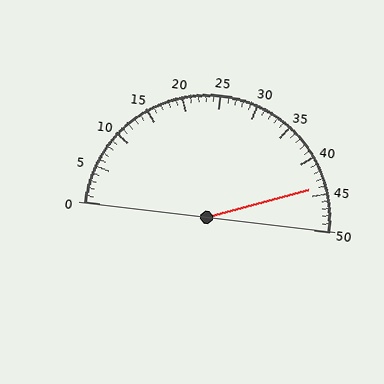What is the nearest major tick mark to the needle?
The nearest major tick mark is 45.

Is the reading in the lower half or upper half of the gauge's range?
The reading is in the upper half of the range (0 to 50).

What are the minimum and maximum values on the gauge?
The gauge ranges from 0 to 50.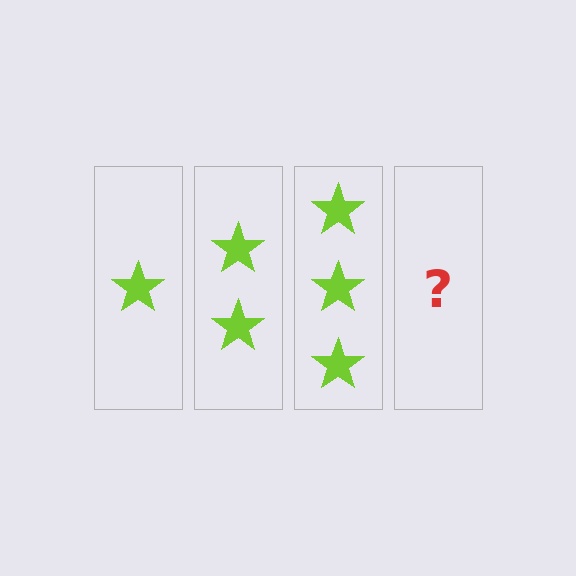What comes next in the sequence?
The next element should be 4 stars.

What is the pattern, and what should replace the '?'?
The pattern is that each step adds one more star. The '?' should be 4 stars.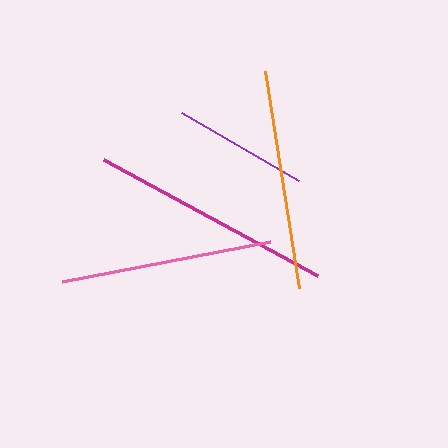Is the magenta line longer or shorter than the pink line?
The magenta line is longer than the pink line.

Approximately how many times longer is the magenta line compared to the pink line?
The magenta line is approximately 1.1 times the length of the pink line.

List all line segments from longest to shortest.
From longest to shortest: magenta, orange, pink, purple.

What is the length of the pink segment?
The pink segment is approximately 212 pixels long.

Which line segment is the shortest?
The purple line is the shortest at approximately 135 pixels.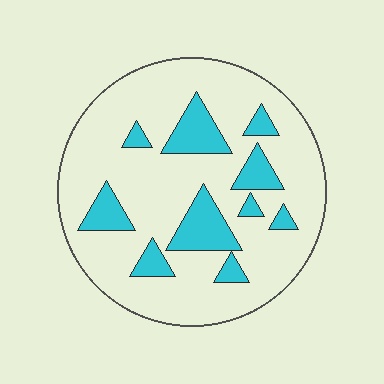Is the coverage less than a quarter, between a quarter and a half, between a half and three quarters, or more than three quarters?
Less than a quarter.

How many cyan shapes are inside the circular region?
10.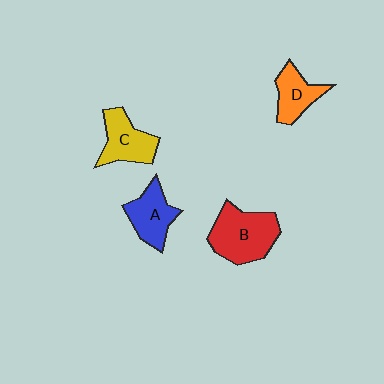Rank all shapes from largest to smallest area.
From largest to smallest: B (red), C (yellow), A (blue), D (orange).